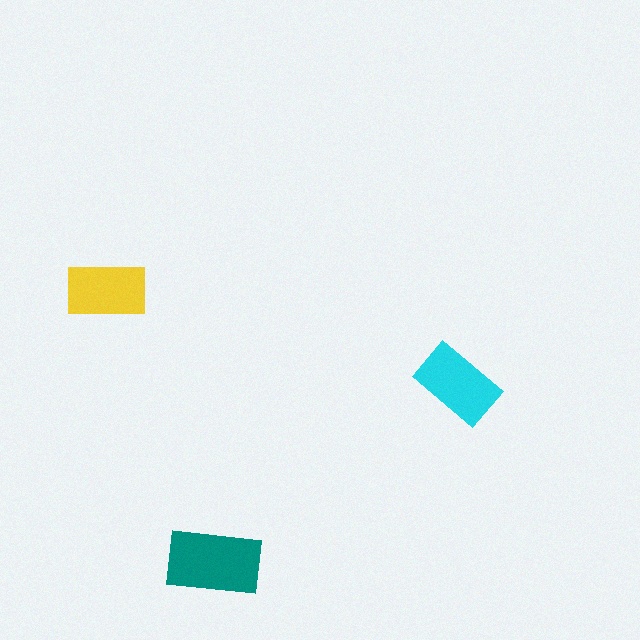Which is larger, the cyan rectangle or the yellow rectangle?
The cyan one.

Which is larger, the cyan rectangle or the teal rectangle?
The teal one.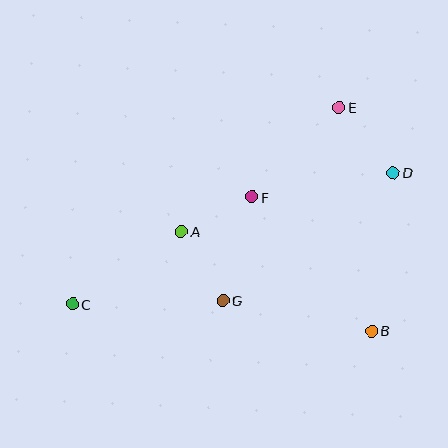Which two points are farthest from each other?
Points C and D are farthest from each other.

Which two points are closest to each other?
Points A and F are closest to each other.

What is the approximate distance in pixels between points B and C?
The distance between B and C is approximately 300 pixels.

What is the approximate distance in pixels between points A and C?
The distance between A and C is approximately 131 pixels.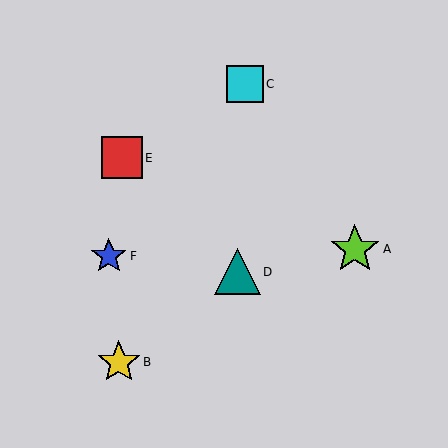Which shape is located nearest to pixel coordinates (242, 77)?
The cyan square (labeled C) at (245, 84) is nearest to that location.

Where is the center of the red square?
The center of the red square is at (122, 158).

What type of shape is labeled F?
Shape F is a blue star.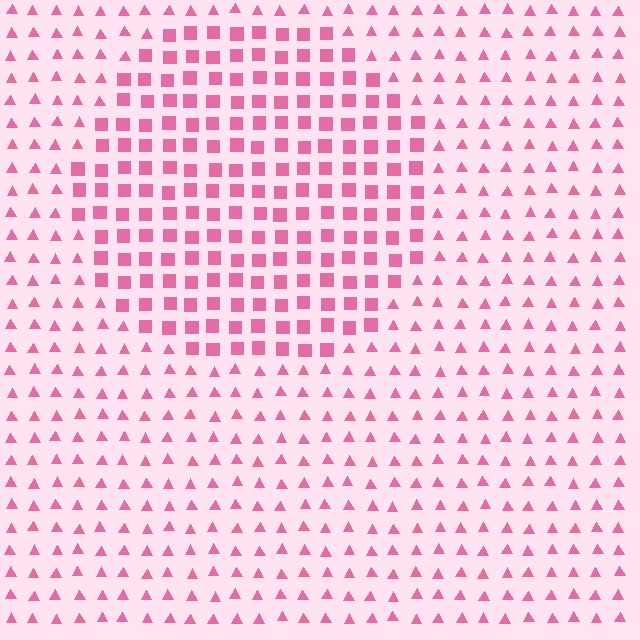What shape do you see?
I see a circle.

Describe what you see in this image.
The image is filled with small pink elements arranged in a uniform grid. A circle-shaped region contains squares, while the surrounding area contains triangles. The boundary is defined purely by the change in element shape.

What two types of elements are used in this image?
The image uses squares inside the circle region and triangles outside it.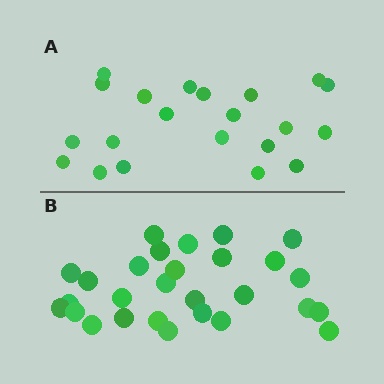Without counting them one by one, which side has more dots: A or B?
Region B (the bottom region) has more dots.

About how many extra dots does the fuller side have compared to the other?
Region B has roughly 8 or so more dots than region A.